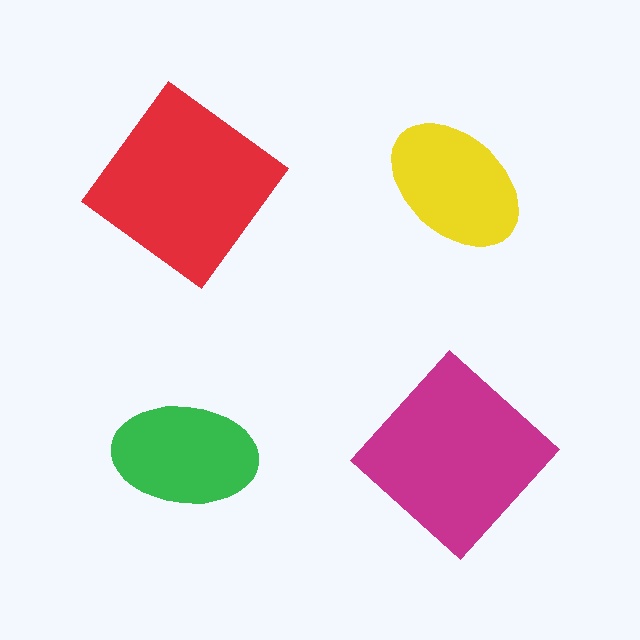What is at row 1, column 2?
A yellow ellipse.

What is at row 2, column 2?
A magenta diamond.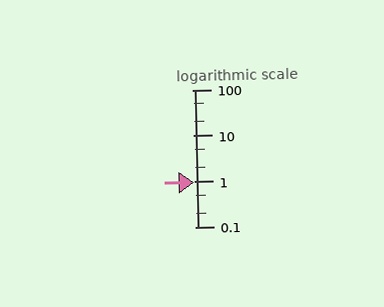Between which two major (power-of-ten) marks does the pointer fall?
The pointer is between 0.1 and 1.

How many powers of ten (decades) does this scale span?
The scale spans 3 decades, from 0.1 to 100.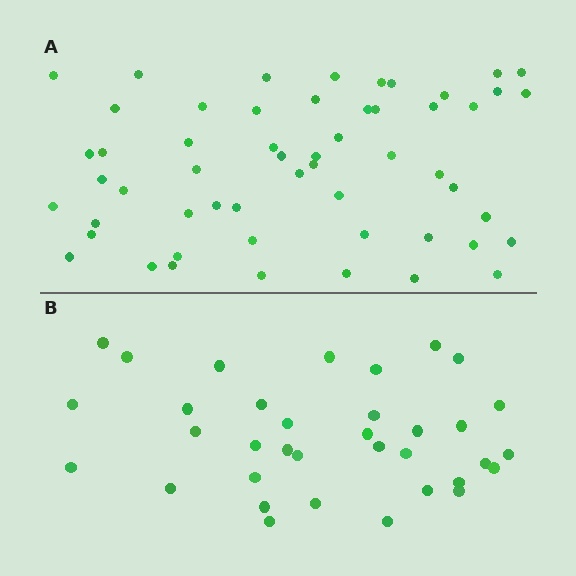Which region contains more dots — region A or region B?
Region A (the top region) has more dots.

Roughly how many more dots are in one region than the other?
Region A has approximately 20 more dots than region B.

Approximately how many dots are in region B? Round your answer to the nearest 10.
About 40 dots. (The exact count is 35, which rounds to 40.)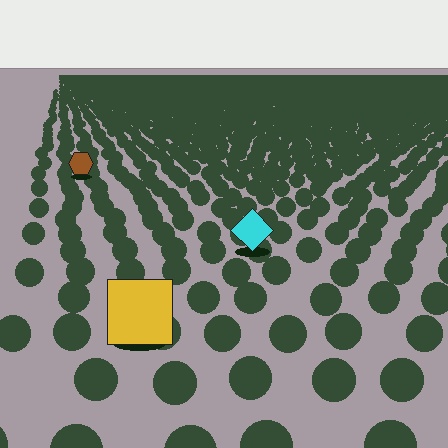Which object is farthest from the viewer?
The brown hexagon is farthest from the viewer. It appears smaller and the ground texture around it is denser.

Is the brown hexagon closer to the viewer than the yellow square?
No. The yellow square is closer — you can tell from the texture gradient: the ground texture is coarser near it.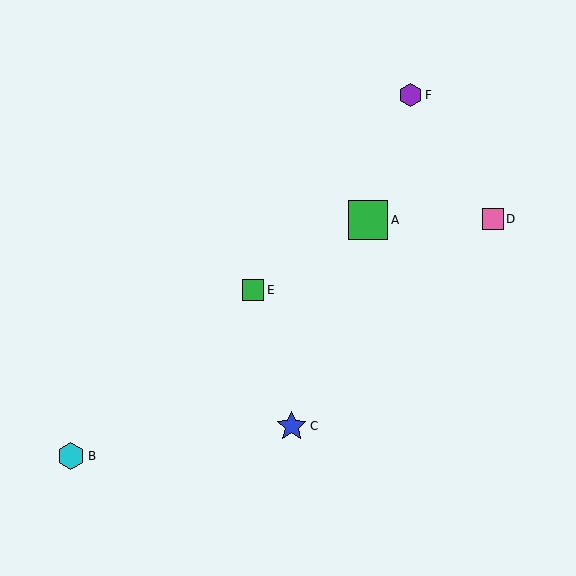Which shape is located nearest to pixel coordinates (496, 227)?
The pink square (labeled D) at (493, 219) is nearest to that location.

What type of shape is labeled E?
Shape E is a green square.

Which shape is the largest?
The green square (labeled A) is the largest.